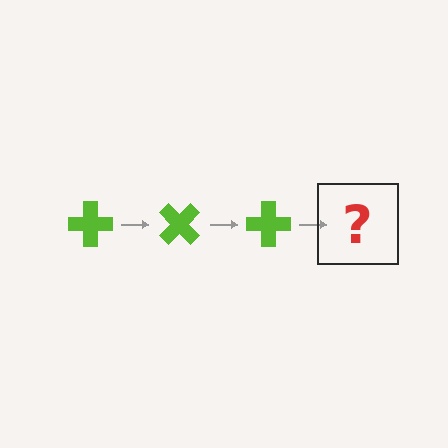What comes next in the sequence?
The next element should be a lime cross rotated 135 degrees.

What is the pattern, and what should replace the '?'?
The pattern is that the cross rotates 45 degrees each step. The '?' should be a lime cross rotated 135 degrees.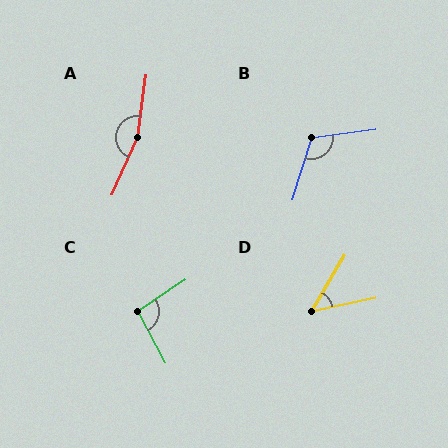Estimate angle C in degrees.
Approximately 95 degrees.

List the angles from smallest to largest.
D (47°), C (95°), B (114°), A (164°).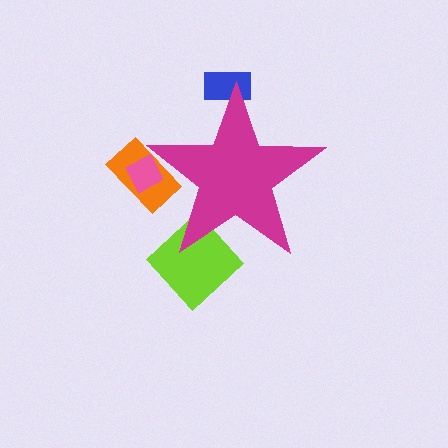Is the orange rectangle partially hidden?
Yes, the orange rectangle is partially hidden behind the magenta star.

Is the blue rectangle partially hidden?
Yes, the blue rectangle is partially hidden behind the magenta star.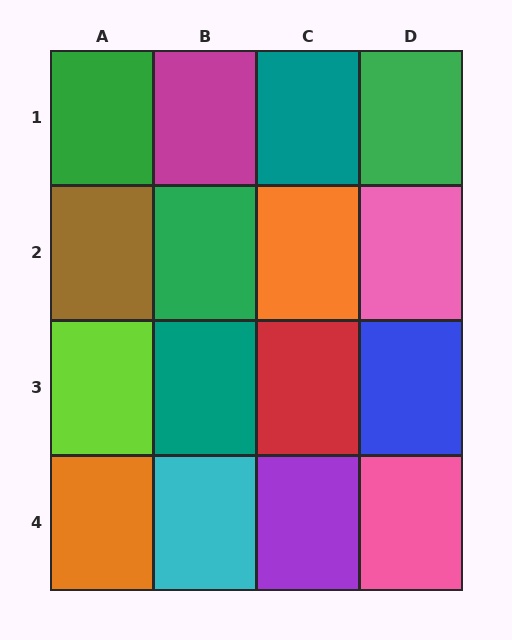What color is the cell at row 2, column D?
Pink.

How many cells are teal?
2 cells are teal.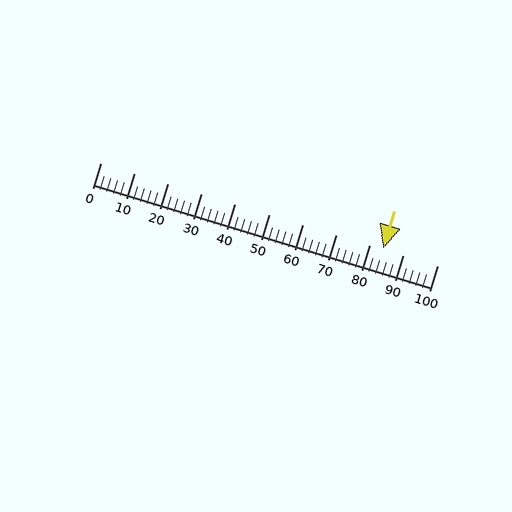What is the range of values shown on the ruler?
The ruler shows values from 0 to 100.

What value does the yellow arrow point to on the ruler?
The yellow arrow points to approximately 84.